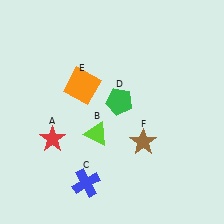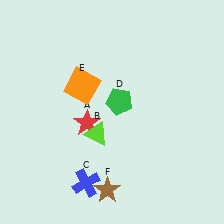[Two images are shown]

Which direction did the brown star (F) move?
The brown star (F) moved down.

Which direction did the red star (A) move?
The red star (A) moved right.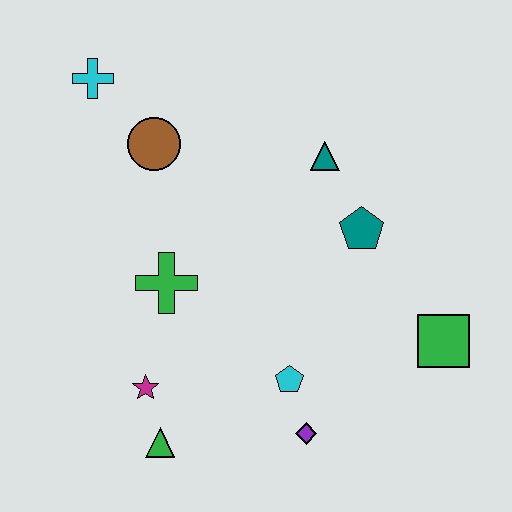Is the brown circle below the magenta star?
No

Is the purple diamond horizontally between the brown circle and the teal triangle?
Yes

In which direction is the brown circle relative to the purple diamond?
The brown circle is above the purple diamond.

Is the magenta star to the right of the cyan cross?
Yes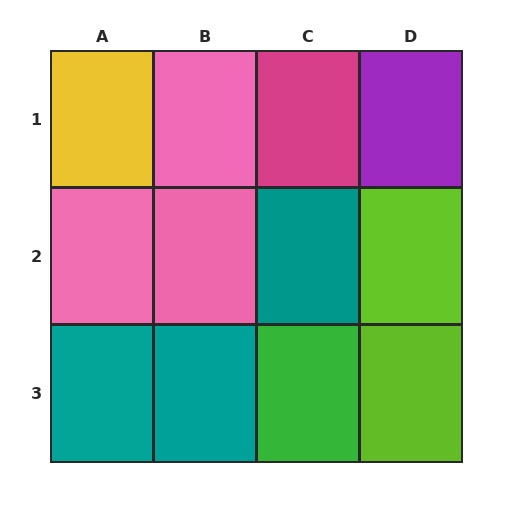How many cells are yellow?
1 cell is yellow.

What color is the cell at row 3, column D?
Lime.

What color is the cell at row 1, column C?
Magenta.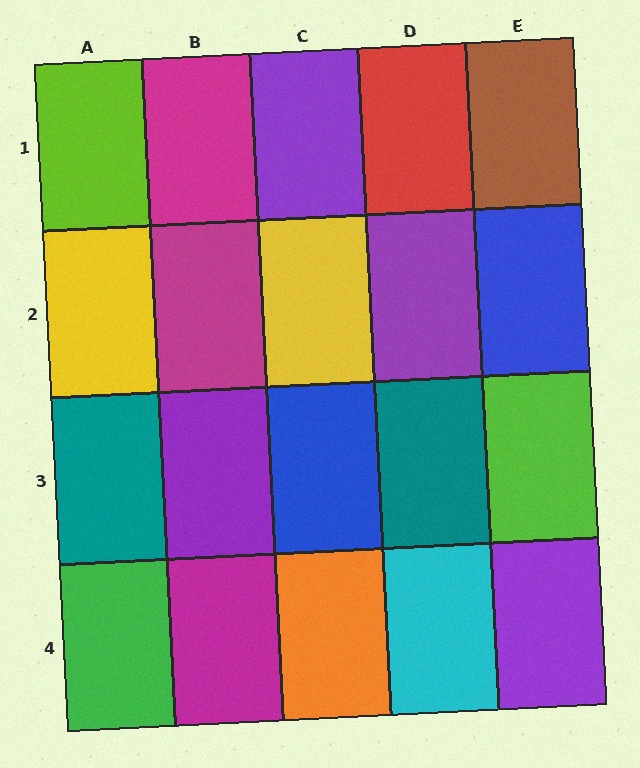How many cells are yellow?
2 cells are yellow.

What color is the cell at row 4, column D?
Cyan.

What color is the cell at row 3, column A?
Teal.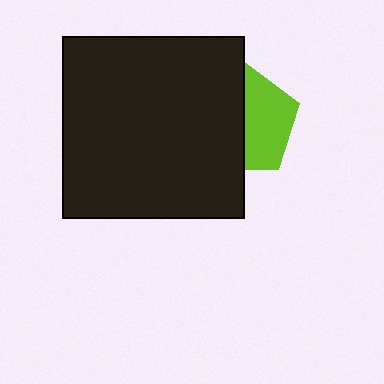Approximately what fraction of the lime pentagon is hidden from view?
Roughly 53% of the lime pentagon is hidden behind the black square.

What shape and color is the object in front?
The object in front is a black square.